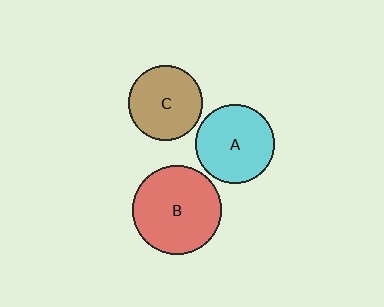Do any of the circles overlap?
No, none of the circles overlap.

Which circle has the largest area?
Circle B (red).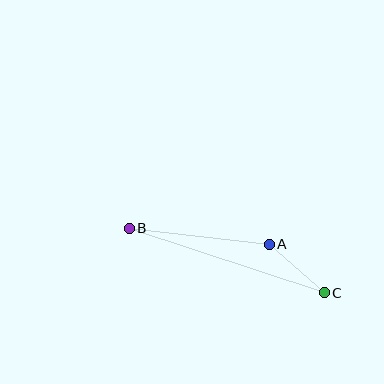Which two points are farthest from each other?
Points B and C are farthest from each other.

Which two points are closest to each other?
Points A and C are closest to each other.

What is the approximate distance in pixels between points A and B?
The distance between A and B is approximately 141 pixels.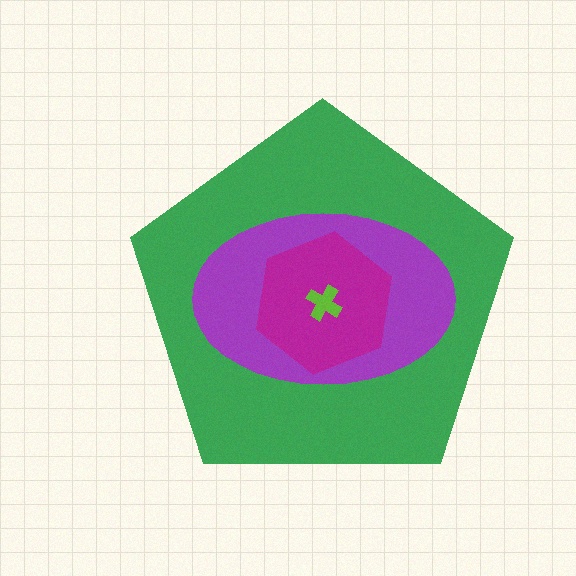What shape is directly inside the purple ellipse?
The magenta hexagon.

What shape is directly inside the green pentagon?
The purple ellipse.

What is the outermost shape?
The green pentagon.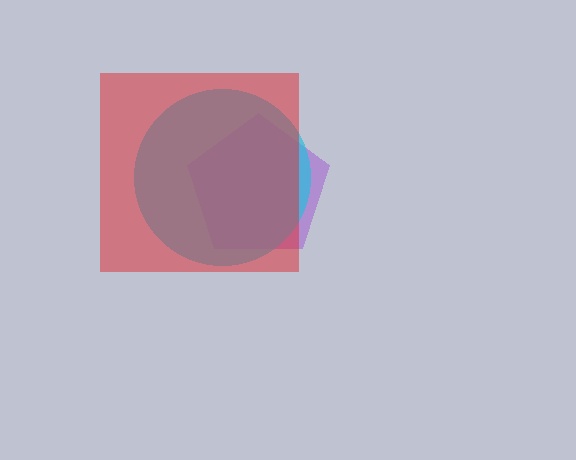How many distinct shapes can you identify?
There are 3 distinct shapes: a purple pentagon, a cyan circle, a red square.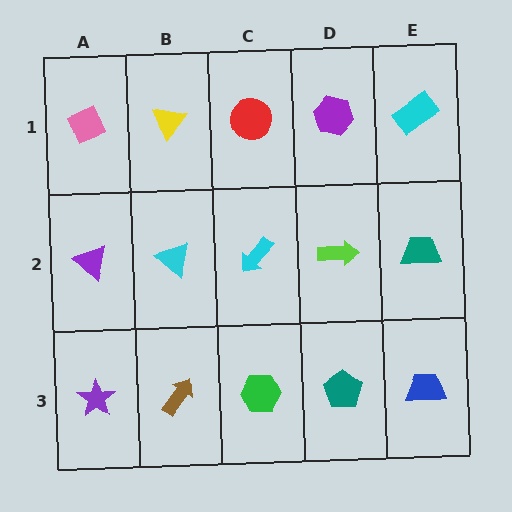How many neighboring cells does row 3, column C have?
3.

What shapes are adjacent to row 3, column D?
A lime arrow (row 2, column D), a green hexagon (row 3, column C), a blue trapezoid (row 3, column E).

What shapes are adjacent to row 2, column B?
A yellow triangle (row 1, column B), a brown arrow (row 3, column B), a purple triangle (row 2, column A), a cyan arrow (row 2, column C).